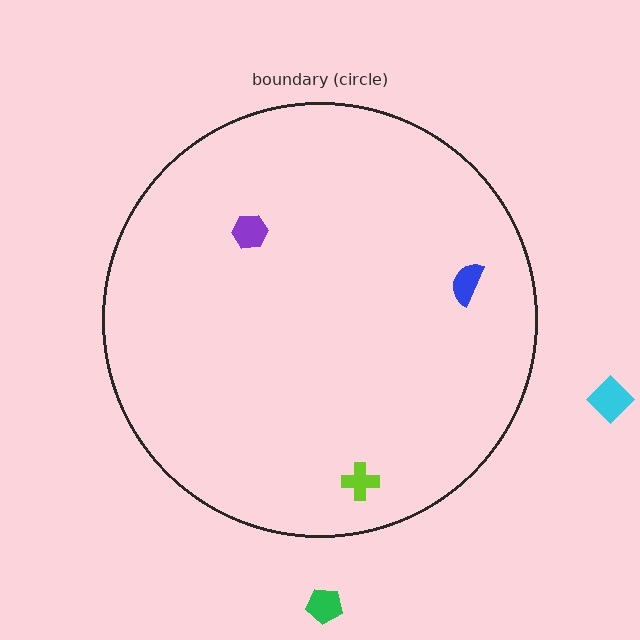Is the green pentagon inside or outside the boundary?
Outside.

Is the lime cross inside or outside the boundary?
Inside.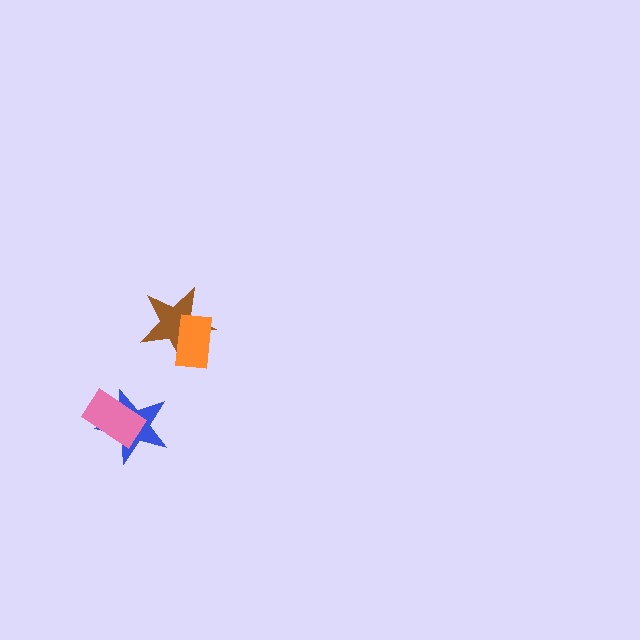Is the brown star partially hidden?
Yes, it is partially covered by another shape.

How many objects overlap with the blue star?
1 object overlaps with the blue star.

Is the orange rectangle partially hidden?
No, no other shape covers it.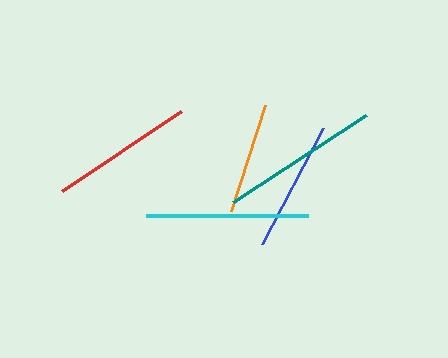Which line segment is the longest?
The cyan line is the longest at approximately 162 pixels.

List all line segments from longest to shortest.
From longest to shortest: cyan, teal, red, blue, orange.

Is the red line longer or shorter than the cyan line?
The cyan line is longer than the red line.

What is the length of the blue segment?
The blue segment is approximately 131 pixels long.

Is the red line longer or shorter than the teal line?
The teal line is longer than the red line.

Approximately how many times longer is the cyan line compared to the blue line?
The cyan line is approximately 1.2 times the length of the blue line.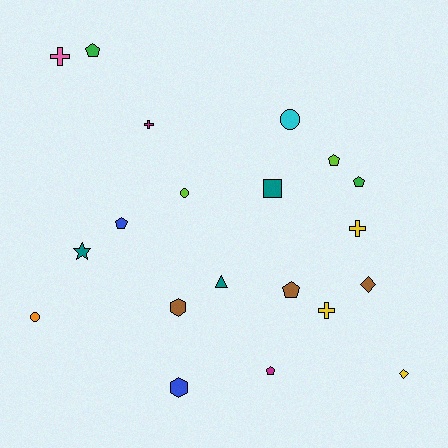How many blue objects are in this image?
There are 2 blue objects.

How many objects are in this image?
There are 20 objects.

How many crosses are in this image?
There are 4 crosses.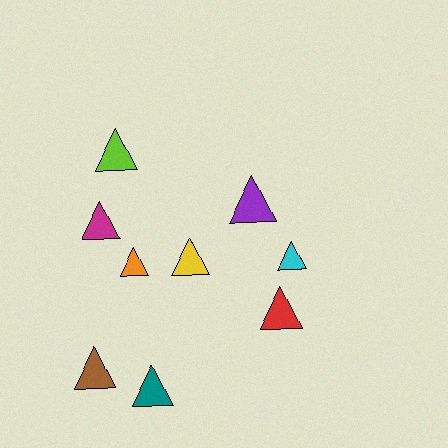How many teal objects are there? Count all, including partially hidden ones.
There is 1 teal object.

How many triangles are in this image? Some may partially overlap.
There are 9 triangles.